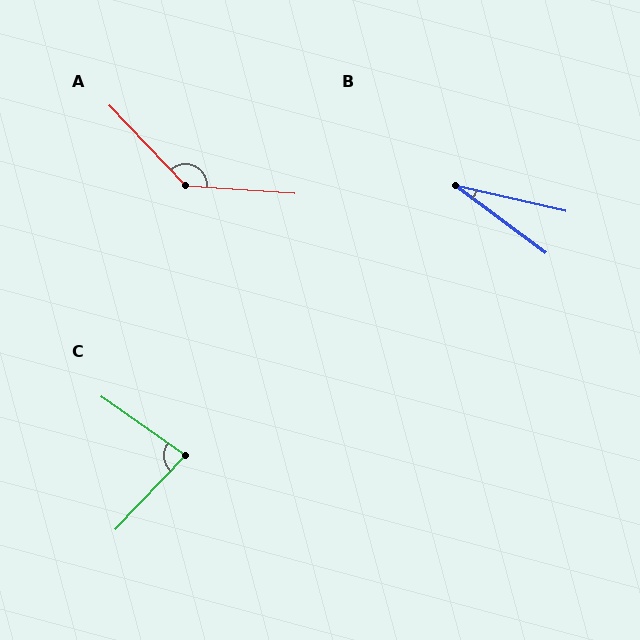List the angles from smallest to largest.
B (24°), C (82°), A (137°).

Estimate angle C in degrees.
Approximately 82 degrees.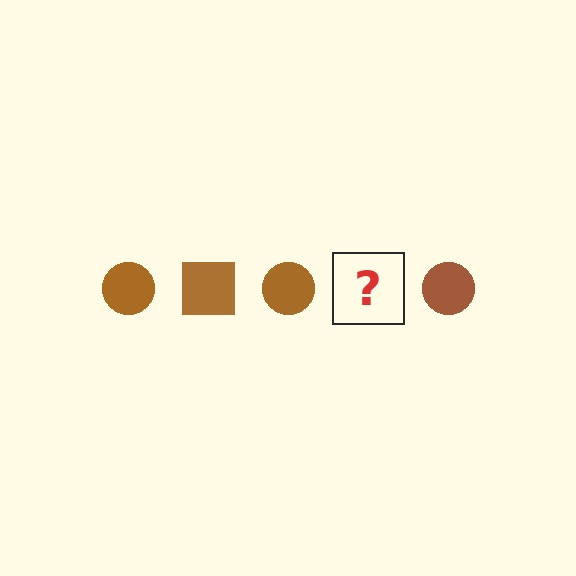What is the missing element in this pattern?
The missing element is a brown square.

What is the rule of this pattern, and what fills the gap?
The rule is that the pattern cycles through circle, square shapes in brown. The gap should be filled with a brown square.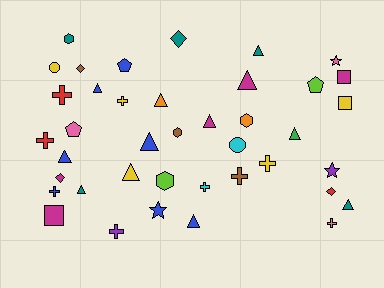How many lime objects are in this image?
There are 2 lime objects.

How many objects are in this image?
There are 40 objects.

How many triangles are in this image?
There are 12 triangles.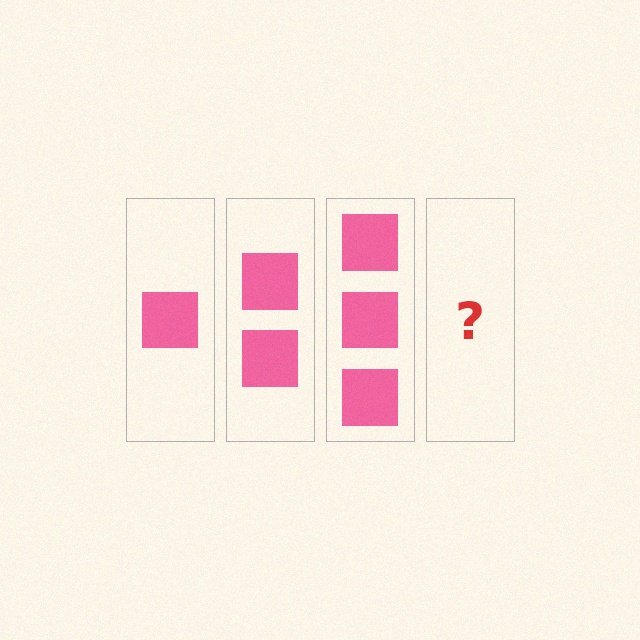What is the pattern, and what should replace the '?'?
The pattern is that each step adds one more square. The '?' should be 4 squares.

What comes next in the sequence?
The next element should be 4 squares.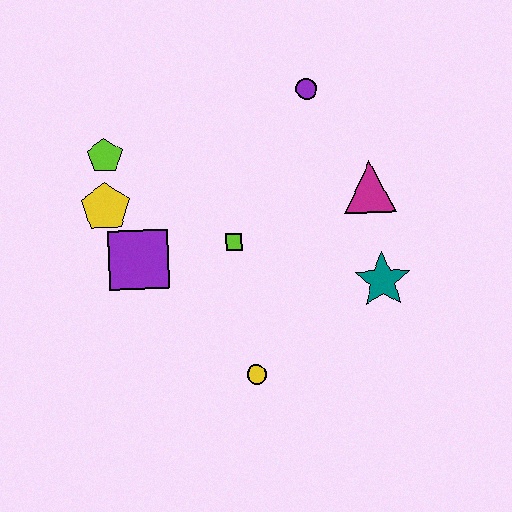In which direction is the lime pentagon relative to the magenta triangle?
The lime pentagon is to the left of the magenta triangle.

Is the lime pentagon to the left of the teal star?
Yes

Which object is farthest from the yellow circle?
The purple circle is farthest from the yellow circle.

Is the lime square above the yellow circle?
Yes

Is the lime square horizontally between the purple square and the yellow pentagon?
No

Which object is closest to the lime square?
The purple square is closest to the lime square.